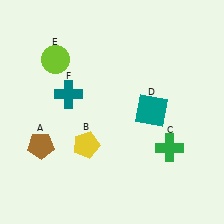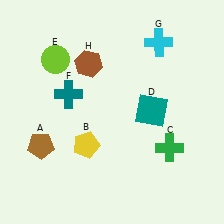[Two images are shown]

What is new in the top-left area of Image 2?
A brown hexagon (H) was added in the top-left area of Image 2.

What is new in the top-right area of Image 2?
A cyan cross (G) was added in the top-right area of Image 2.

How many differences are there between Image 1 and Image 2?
There are 2 differences between the two images.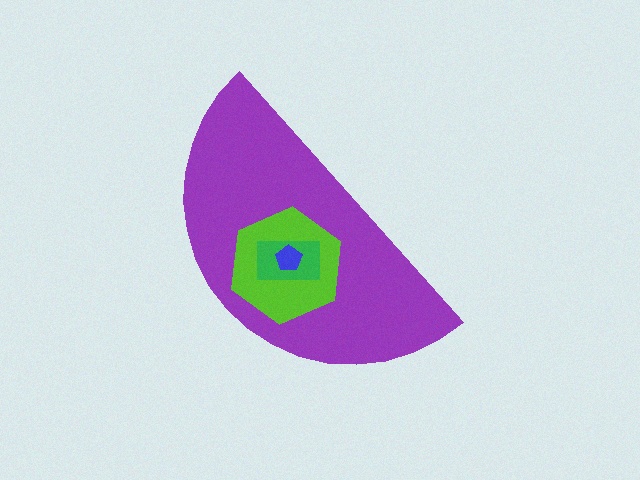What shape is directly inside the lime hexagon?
The green rectangle.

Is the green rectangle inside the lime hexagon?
Yes.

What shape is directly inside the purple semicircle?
The lime hexagon.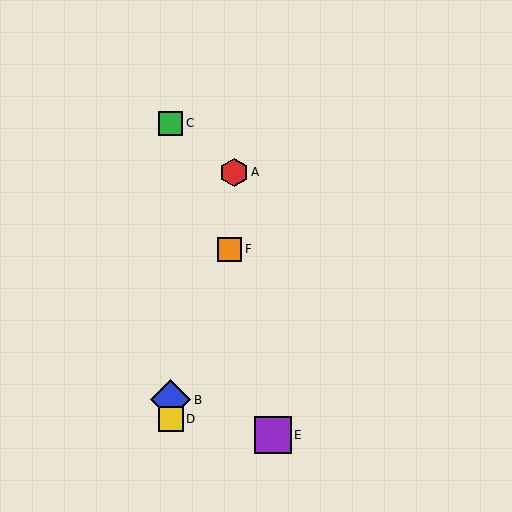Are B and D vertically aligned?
Yes, both are at x≈171.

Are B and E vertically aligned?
No, B is at x≈171 and E is at x≈273.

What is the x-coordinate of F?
Object F is at x≈230.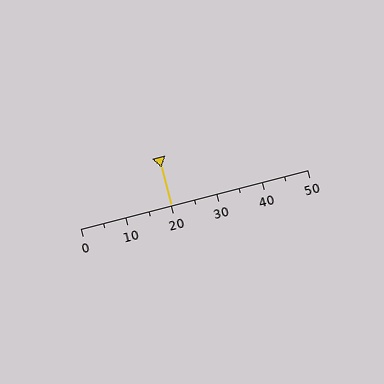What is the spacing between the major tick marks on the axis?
The major ticks are spaced 10 apart.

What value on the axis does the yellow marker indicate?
The marker indicates approximately 20.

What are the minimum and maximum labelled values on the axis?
The axis runs from 0 to 50.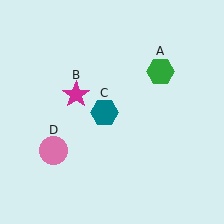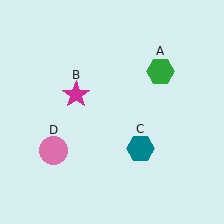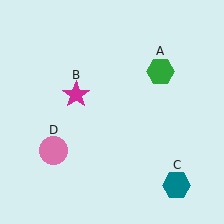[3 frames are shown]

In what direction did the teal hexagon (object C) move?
The teal hexagon (object C) moved down and to the right.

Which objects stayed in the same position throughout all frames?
Green hexagon (object A) and magenta star (object B) and pink circle (object D) remained stationary.